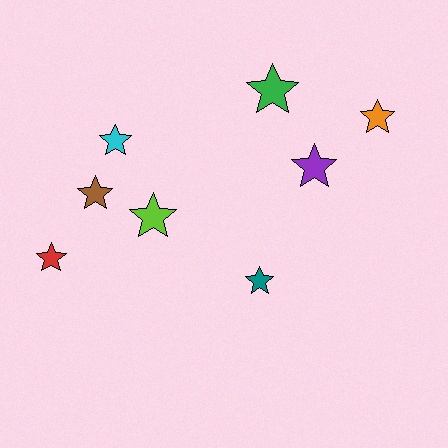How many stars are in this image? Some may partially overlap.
There are 8 stars.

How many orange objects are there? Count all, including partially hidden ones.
There is 1 orange object.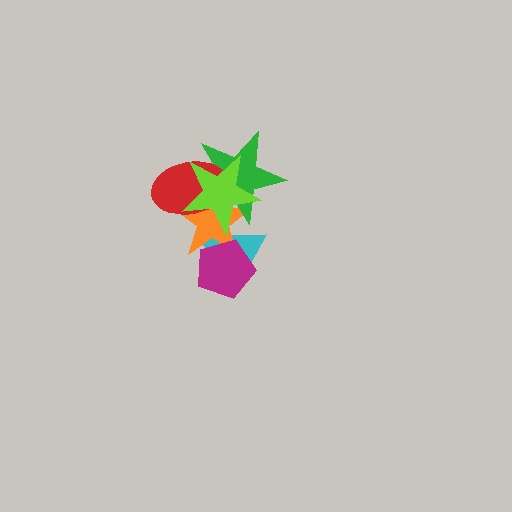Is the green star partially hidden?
Yes, it is partially covered by another shape.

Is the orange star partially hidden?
Yes, it is partially covered by another shape.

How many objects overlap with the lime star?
4 objects overlap with the lime star.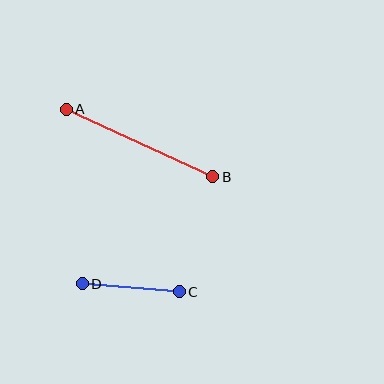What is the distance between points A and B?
The distance is approximately 162 pixels.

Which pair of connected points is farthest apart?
Points A and B are farthest apart.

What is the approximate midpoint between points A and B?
The midpoint is at approximately (140, 143) pixels.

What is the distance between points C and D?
The distance is approximately 97 pixels.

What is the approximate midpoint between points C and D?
The midpoint is at approximately (131, 288) pixels.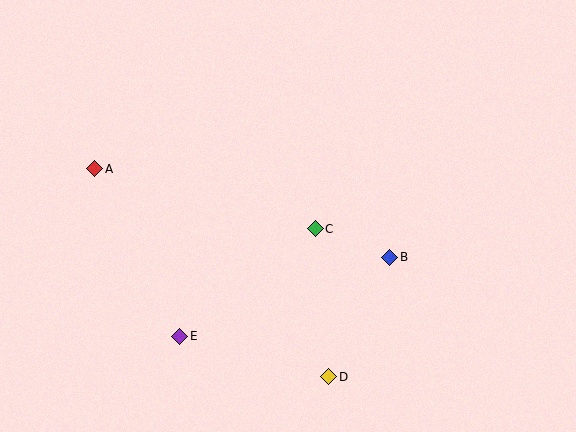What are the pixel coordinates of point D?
Point D is at (329, 377).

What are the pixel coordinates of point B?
Point B is at (390, 257).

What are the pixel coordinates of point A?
Point A is at (95, 169).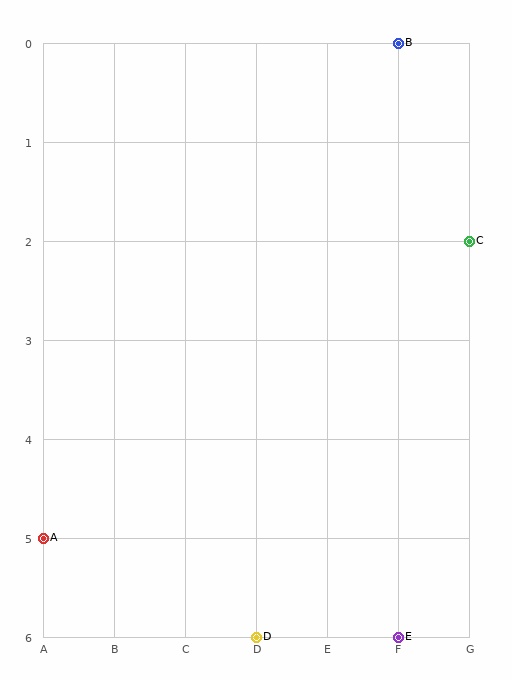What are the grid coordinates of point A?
Point A is at grid coordinates (A, 5).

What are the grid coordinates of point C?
Point C is at grid coordinates (G, 2).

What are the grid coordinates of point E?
Point E is at grid coordinates (F, 6).